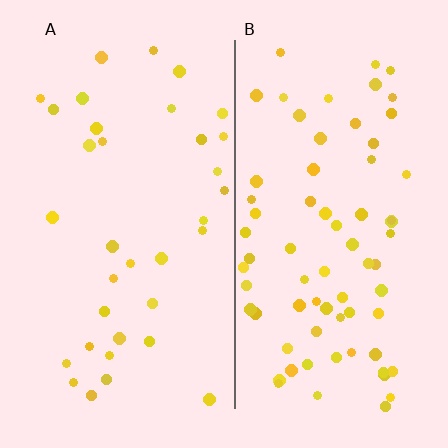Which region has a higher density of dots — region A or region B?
B (the right).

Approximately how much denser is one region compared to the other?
Approximately 2.1× — region B over region A.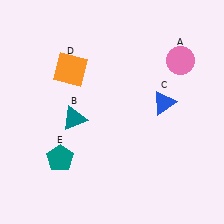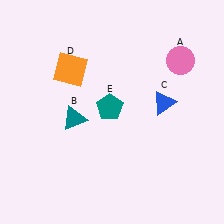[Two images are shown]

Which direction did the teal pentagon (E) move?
The teal pentagon (E) moved up.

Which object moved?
The teal pentagon (E) moved up.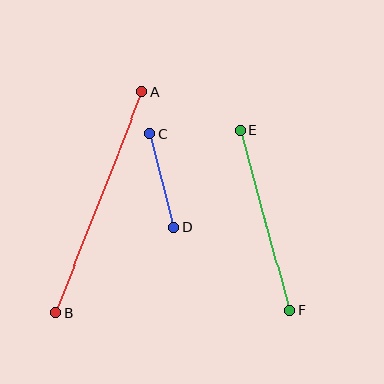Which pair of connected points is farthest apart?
Points A and B are farthest apart.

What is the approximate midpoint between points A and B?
The midpoint is at approximately (99, 202) pixels.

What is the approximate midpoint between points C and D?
The midpoint is at approximately (162, 181) pixels.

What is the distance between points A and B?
The distance is approximately 237 pixels.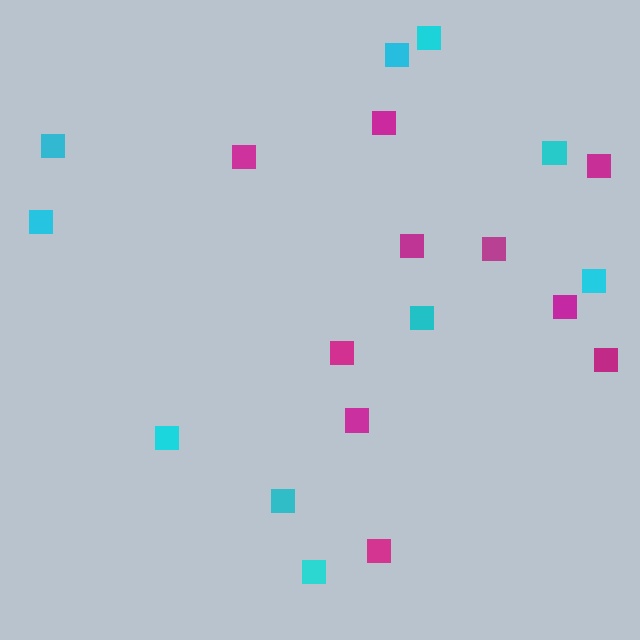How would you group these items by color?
There are 2 groups: one group of magenta squares (10) and one group of cyan squares (10).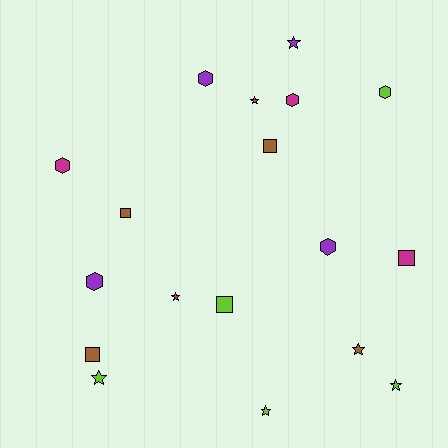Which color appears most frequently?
Lime, with 5 objects.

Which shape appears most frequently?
Star, with 7 objects.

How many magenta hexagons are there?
There are 2 magenta hexagons.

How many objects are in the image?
There are 18 objects.